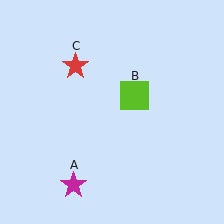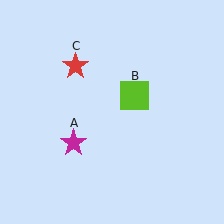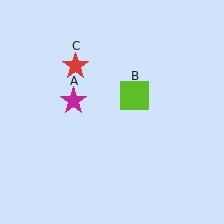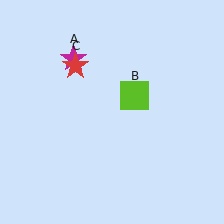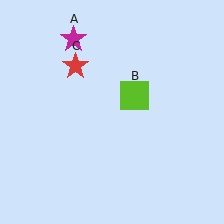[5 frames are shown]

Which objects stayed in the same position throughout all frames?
Lime square (object B) and red star (object C) remained stationary.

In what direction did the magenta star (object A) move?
The magenta star (object A) moved up.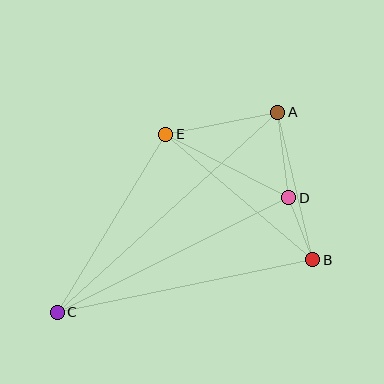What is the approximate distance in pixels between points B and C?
The distance between B and C is approximately 260 pixels.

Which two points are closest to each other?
Points B and D are closest to each other.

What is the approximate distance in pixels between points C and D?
The distance between C and D is approximately 258 pixels.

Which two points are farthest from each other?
Points A and C are farthest from each other.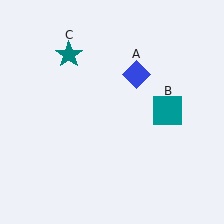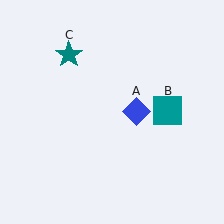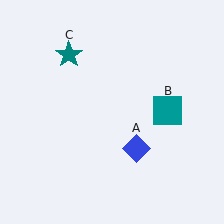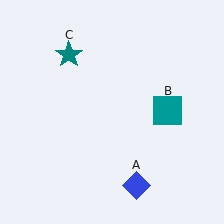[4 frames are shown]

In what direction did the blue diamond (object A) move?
The blue diamond (object A) moved down.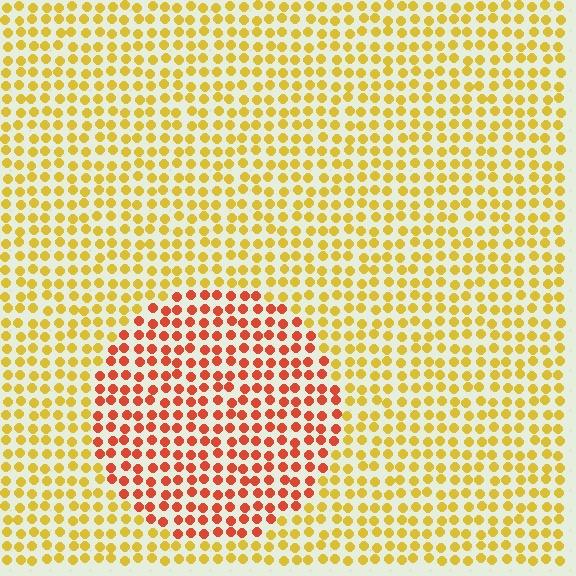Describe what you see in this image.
The image is filled with small yellow elements in a uniform arrangement. A circle-shaped region is visible where the elements are tinted to a slightly different hue, forming a subtle color boundary.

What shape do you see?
I see a circle.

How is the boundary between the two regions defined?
The boundary is defined purely by a slight shift in hue (about 43 degrees). Spacing, size, and orientation are identical on both sides.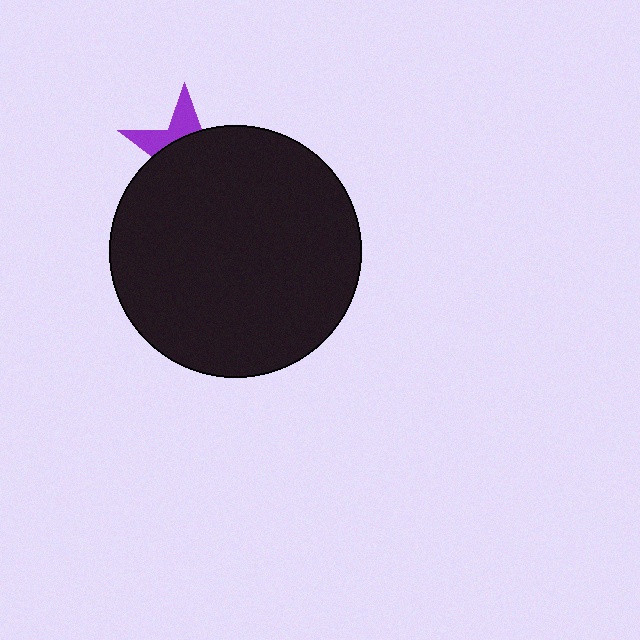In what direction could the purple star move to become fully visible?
The purple star could move up. That would shift it out from behind the black circle entirely.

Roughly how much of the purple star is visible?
A small part of it is visible (roughly 31%).